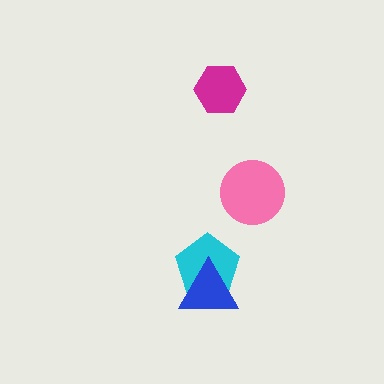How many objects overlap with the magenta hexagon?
0 objects overlap with the magenta hexagon.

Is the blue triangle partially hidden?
No, no other shape covers it.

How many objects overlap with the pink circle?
0 objects overlap with the pink circle.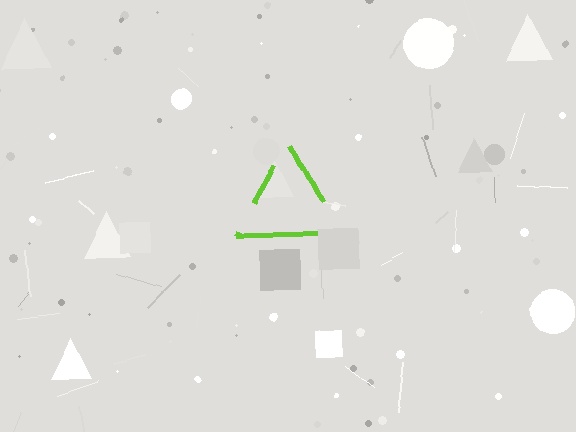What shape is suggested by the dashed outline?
The dashed outline suggests a triangle.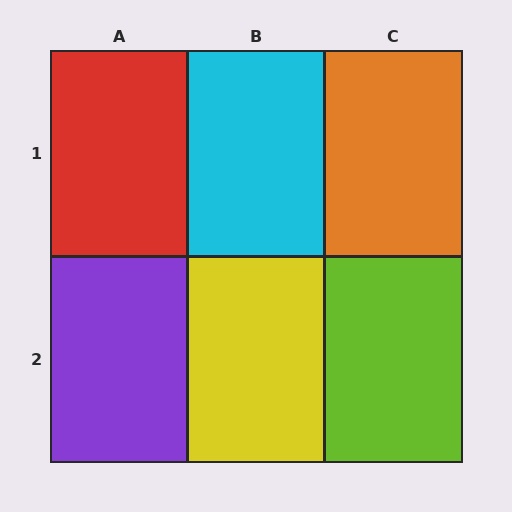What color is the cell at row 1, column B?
Cyan.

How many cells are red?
1 cell is red.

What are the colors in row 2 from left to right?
Purple, yellow, lime.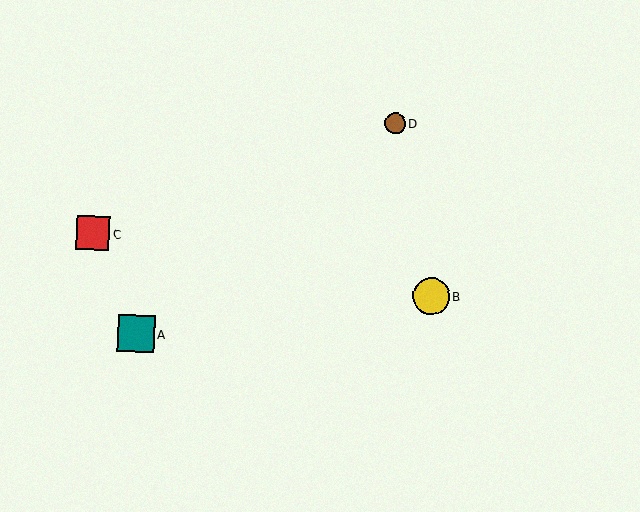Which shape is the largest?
The yellow circle (labeled B) is the largest.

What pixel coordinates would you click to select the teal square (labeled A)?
Click at (136, 333) to select the teal square A.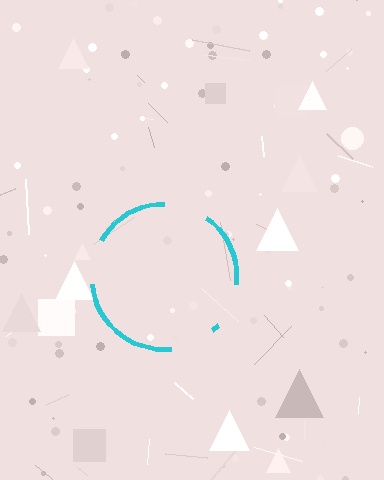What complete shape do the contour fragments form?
The contour fragments form a circle.